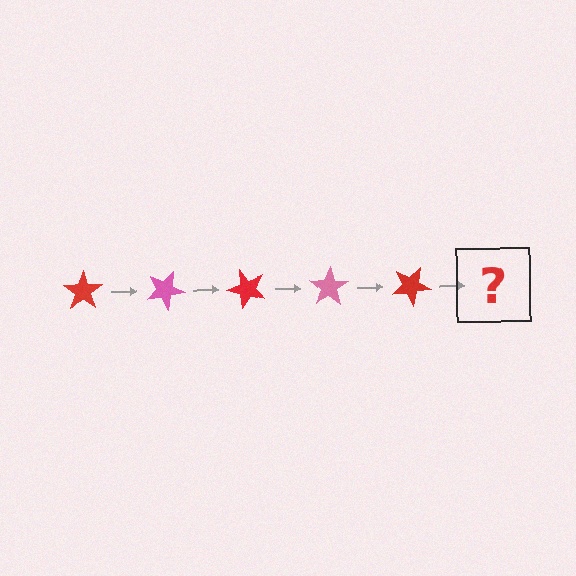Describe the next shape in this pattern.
It should be a pink star, rotated 125 degrees from the start.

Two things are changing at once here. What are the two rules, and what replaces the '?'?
The two rules are that it rotates 25 degrees each step and the color cycles through red and pink. The '?' should be a pink star, rotated 125 degrees from the start.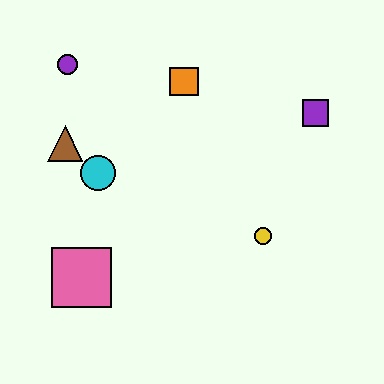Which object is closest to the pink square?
The cyan circle is closest to the pink square.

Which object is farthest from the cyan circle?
The purple square is farthest from the cyan circle.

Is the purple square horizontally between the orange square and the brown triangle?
No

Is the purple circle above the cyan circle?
Yes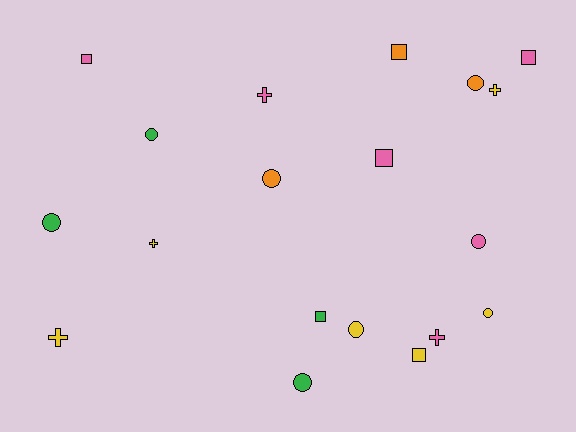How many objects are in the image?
There are 19 objects.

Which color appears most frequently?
Pink, with 6 objects.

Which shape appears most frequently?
Circle, with 8 objects.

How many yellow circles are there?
There are 2 yellow circles.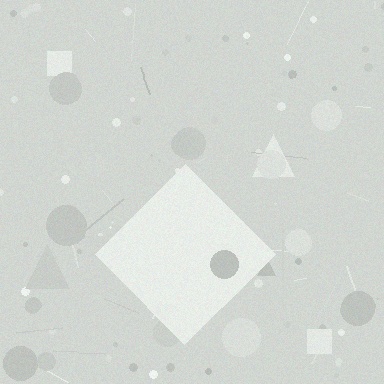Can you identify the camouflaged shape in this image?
The camouflaged shape is a diamond.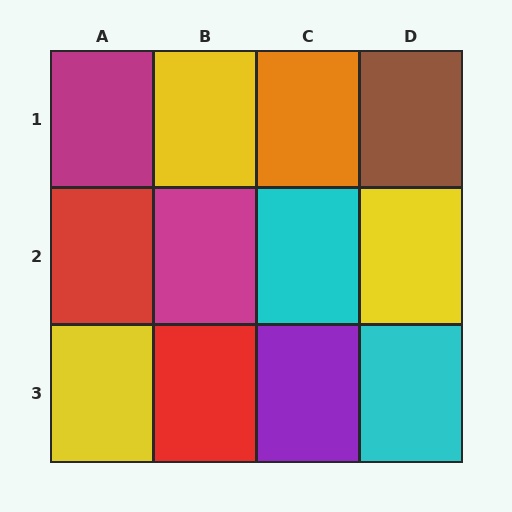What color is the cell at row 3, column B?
Red.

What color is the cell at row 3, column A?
Yellow.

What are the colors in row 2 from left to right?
Red, magenta, cyan, yellow.